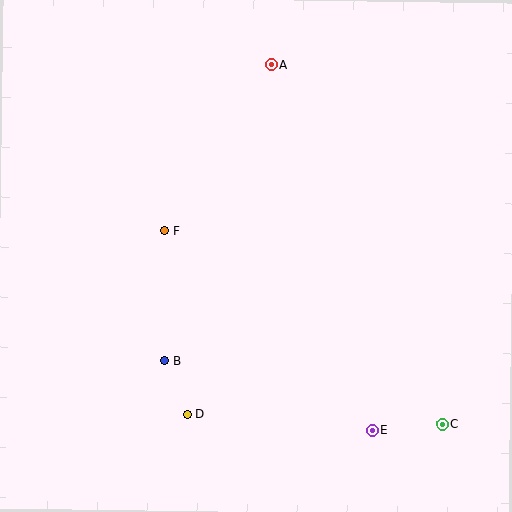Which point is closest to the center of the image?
Point F at (165, 230) is closest to the center.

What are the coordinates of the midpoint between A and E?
The midpoint between A and E is at (321, 247).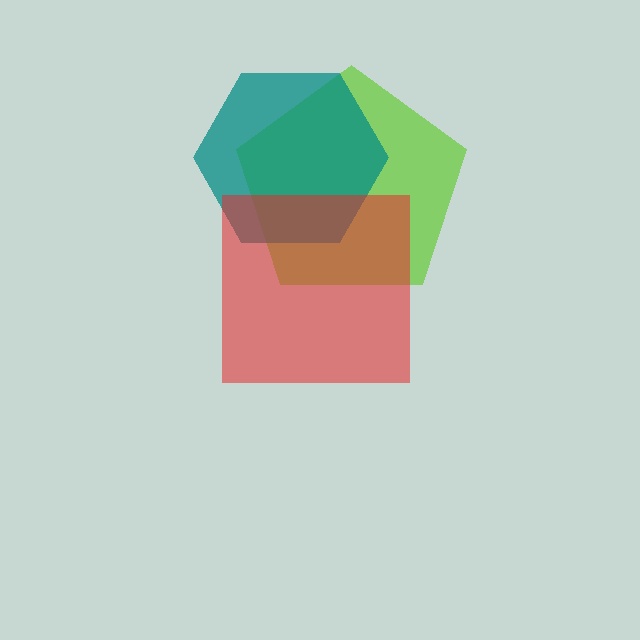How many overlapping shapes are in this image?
There are 3 overlapping shapes in the image.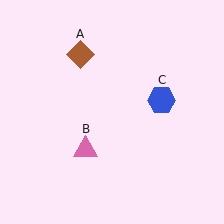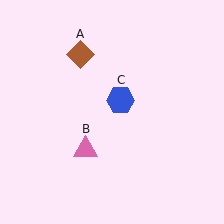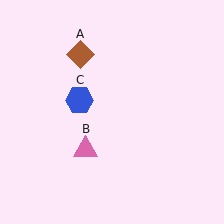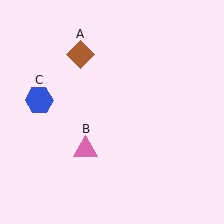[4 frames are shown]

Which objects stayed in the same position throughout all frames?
Brown diamond (object A) and pink triangle (object B) remained stationary.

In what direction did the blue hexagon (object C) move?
The blue hexagon (object C) moved left.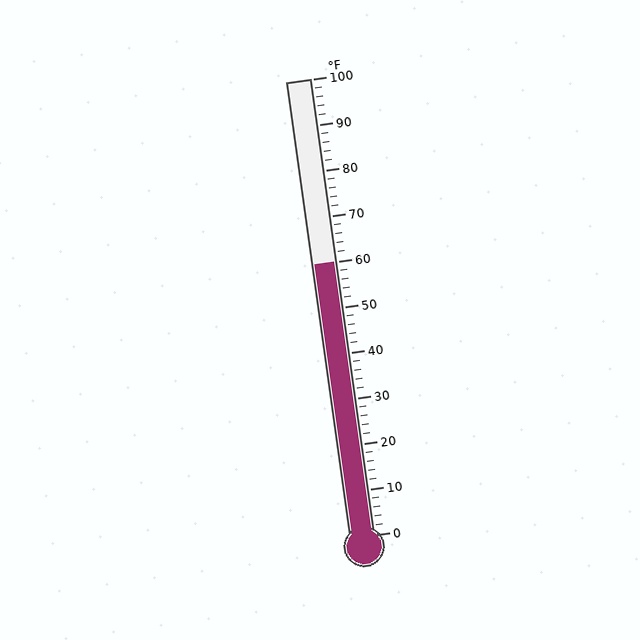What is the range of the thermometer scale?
The thermometer scale ranges from 0°F to 100°F.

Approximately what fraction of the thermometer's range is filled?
The thermometer is filled to approximately 60% of its range.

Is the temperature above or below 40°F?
The temperature is above 40°F.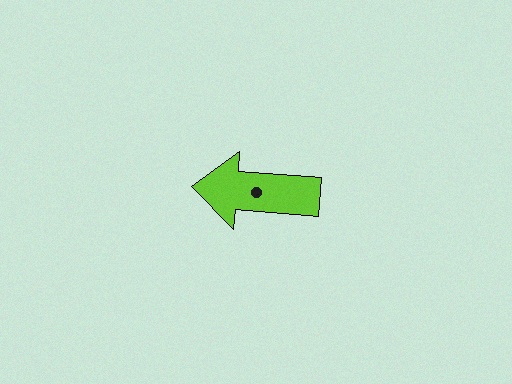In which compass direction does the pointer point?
West.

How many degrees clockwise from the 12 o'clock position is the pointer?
Approximately 274 degrees.